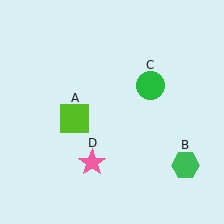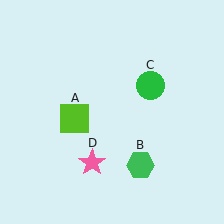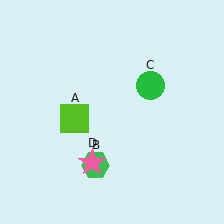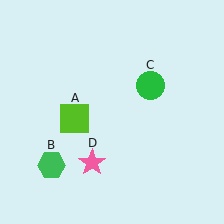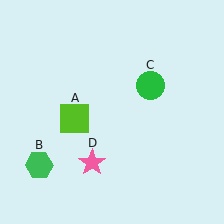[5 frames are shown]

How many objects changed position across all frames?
1 object changed position: green hexagon (object B).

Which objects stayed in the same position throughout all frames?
Lime square (object A) and green circle (object C) and pink star (object D) remained stationary.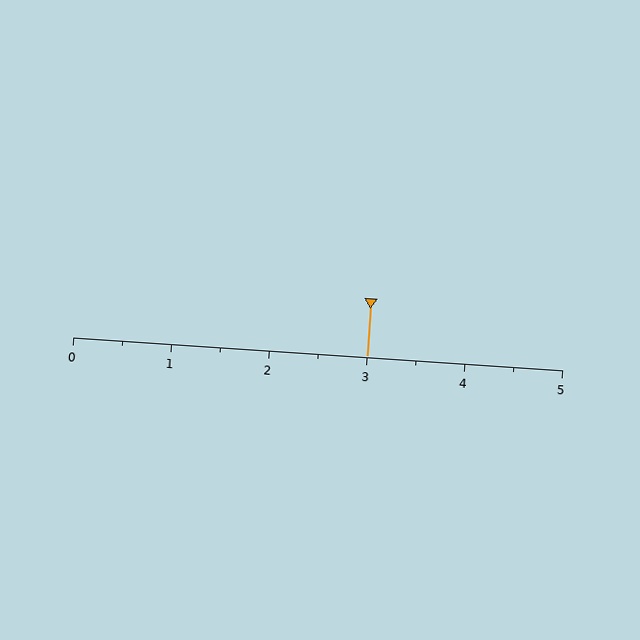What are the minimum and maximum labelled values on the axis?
The axis runs from 0 to 5.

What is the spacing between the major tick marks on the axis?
The major ticks are spaced 1 apart.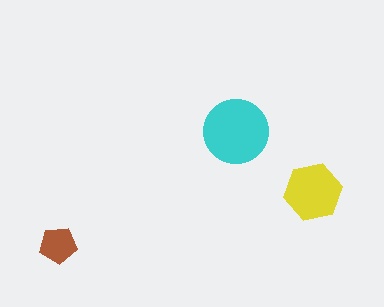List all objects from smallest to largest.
The brown pentagon, the yellow hexagon, the cyan circle.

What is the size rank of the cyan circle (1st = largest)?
1st.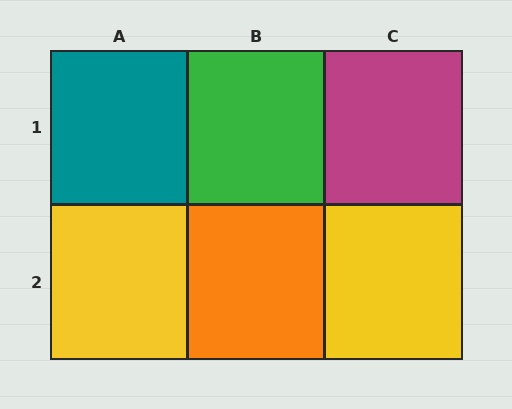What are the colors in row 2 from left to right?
Yellow, orange, yellow.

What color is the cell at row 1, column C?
Magenta.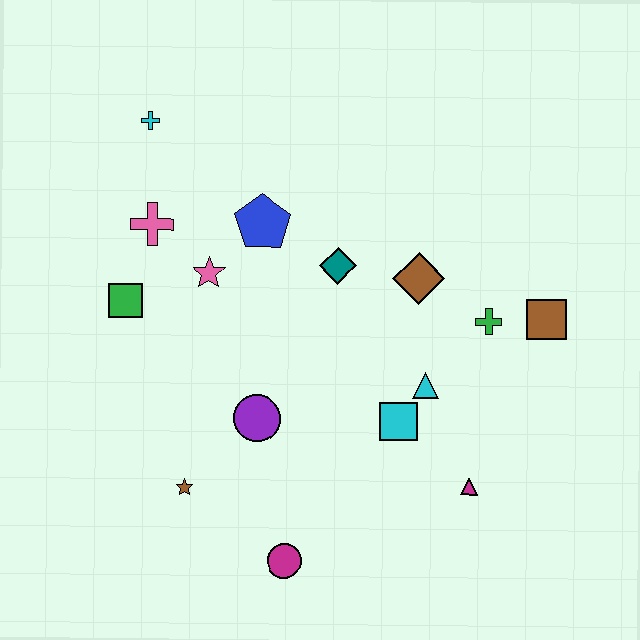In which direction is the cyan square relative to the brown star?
The cyan square is to the right of the brown star.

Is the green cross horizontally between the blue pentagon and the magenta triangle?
No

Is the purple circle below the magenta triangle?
No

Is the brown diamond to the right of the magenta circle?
Yes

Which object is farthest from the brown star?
The brown square is farthest from the brown star.